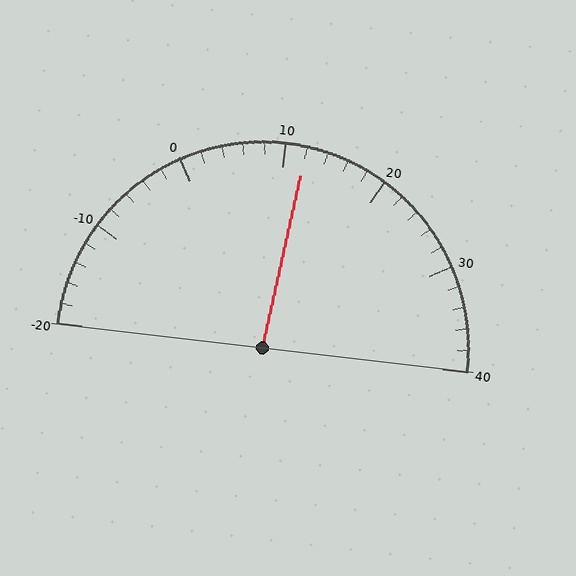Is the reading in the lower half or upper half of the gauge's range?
The reading is in the upper half of the range (-20 to 40).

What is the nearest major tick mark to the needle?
The nearest major tick mark is 10.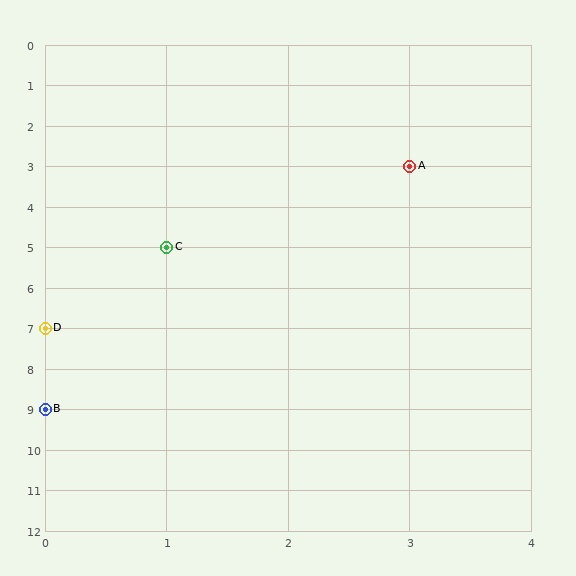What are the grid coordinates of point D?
Point D is at grid coordinates (0, 7).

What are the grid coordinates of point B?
Point B is at grid coordinates (0, 9).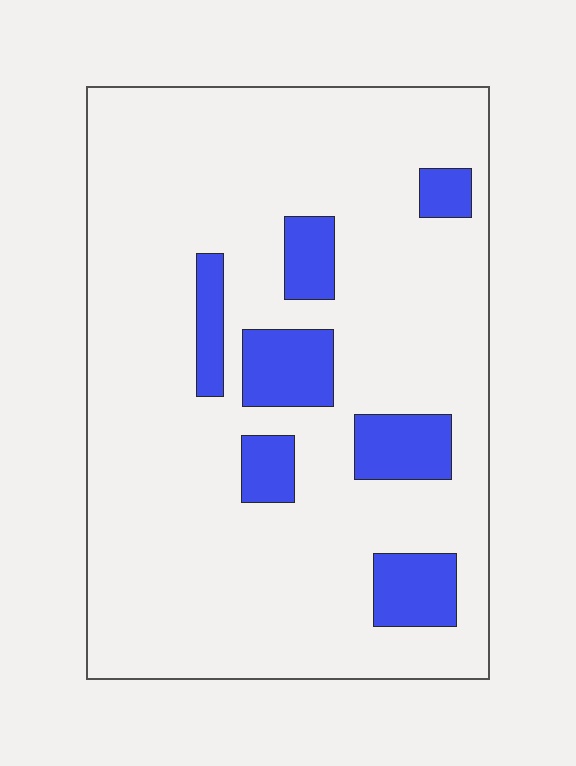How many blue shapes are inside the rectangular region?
7.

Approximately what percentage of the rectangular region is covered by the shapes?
Approximately 15%.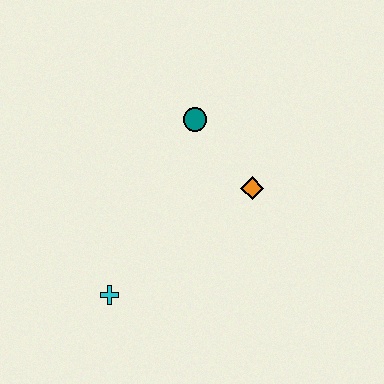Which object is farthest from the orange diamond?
The cyan cross is farthest from the orange diamond.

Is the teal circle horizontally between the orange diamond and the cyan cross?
Yes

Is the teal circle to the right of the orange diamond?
No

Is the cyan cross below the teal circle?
Yes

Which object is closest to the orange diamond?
The teal circle is closest to the orange diamond.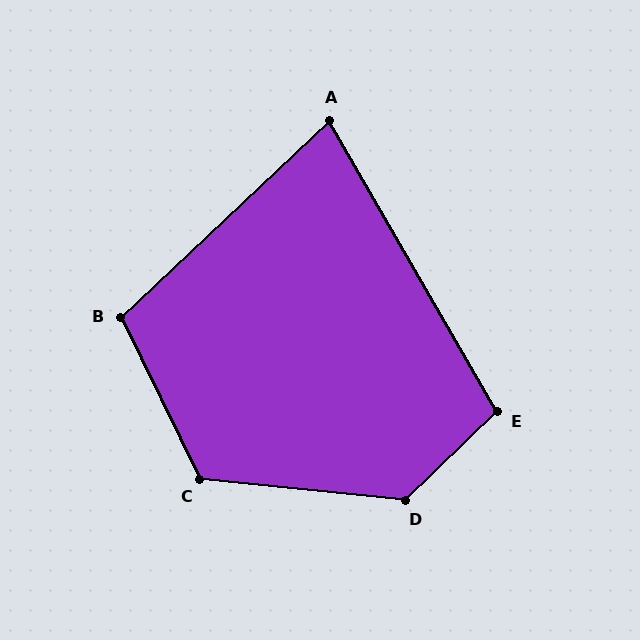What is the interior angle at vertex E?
Approximately 104 degrees (obtuse).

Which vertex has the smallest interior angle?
A, at approximately 77 degrees.